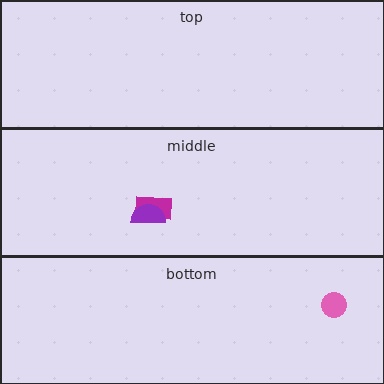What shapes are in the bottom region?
The pink circle.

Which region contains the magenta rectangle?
The middle region.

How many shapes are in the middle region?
2.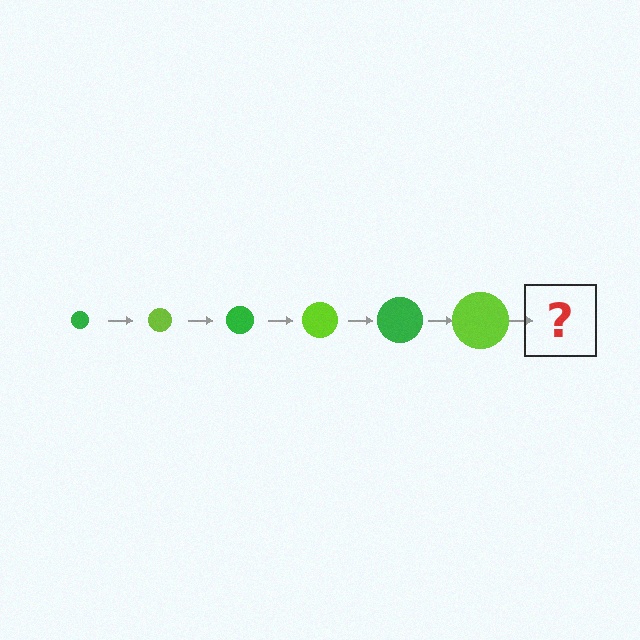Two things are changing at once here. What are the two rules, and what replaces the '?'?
The two rules are that the circle grows larger each step and the color cycles through green and lime. The '?' should be a green circle, larger than the previous one.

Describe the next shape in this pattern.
It should be a green circle, larger than the previous one.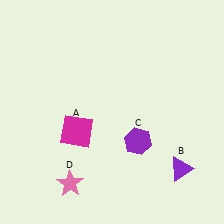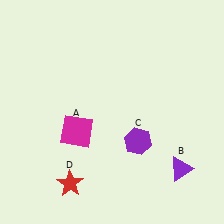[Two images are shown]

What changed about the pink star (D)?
In Image 1, D is pink. In Image 2, it changed to red.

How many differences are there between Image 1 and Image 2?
There is 1 difference between the two images.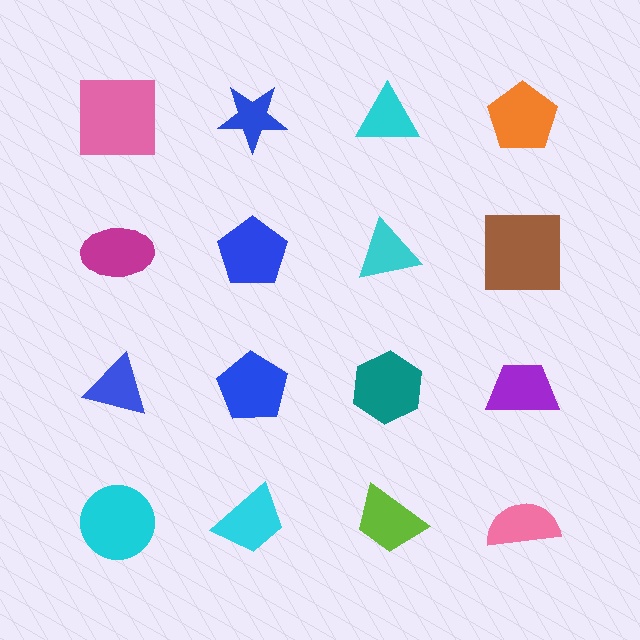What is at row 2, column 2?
A blue pentagon.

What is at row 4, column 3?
A lime trapezoid.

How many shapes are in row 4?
4 shapes.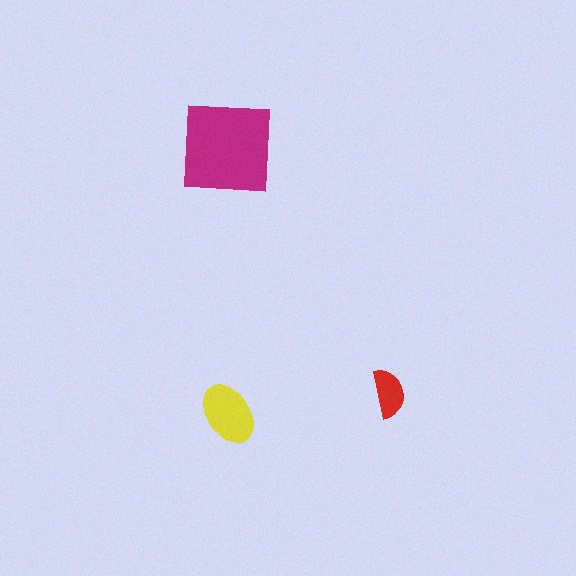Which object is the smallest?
The red semicircle.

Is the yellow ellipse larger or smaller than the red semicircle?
Larger.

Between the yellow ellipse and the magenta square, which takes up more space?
The magenta square.